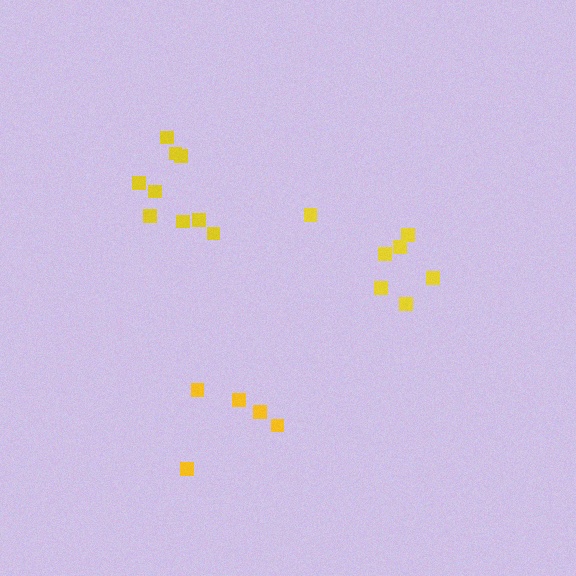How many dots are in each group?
Group 1: 7 dots, Group 2: 9 dots, Group 3: 6 dots (22 total).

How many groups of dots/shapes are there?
There are 3 groups.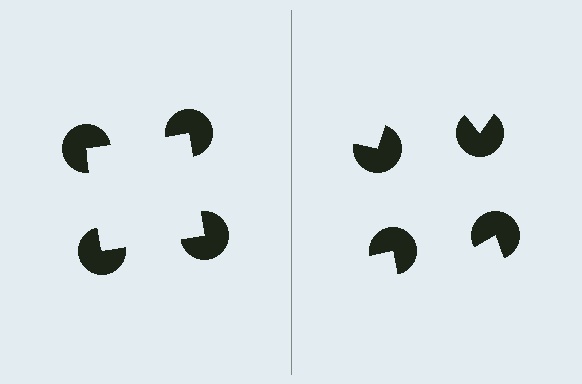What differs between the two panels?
The pac-man discs are positioned identically on both sides; only the wedge orientations differ. On the left they align to a square; on the right they are misaligned.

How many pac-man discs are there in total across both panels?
8 — 4 on each side.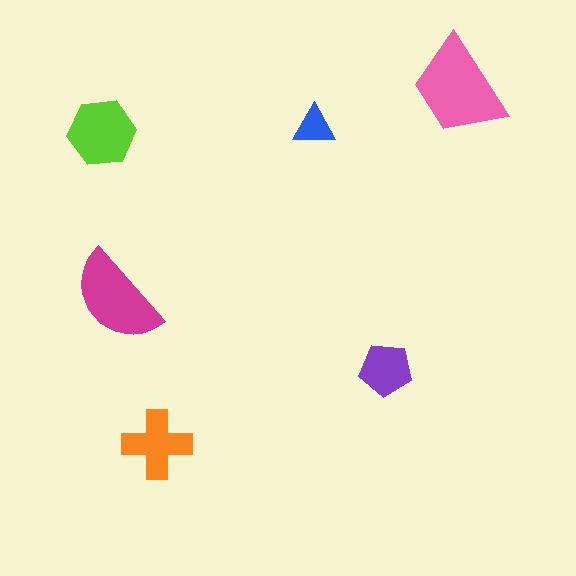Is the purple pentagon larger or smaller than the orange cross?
Smaller.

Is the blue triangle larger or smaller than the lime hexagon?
Smaller.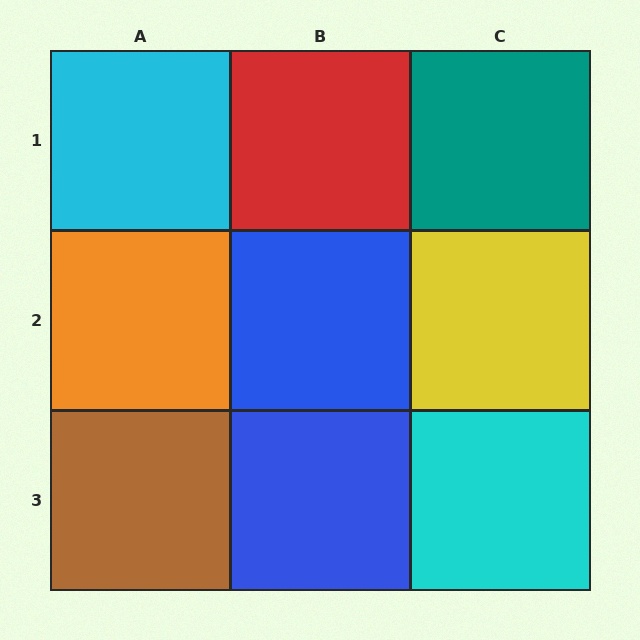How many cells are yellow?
1 cell is yellow.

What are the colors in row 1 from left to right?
Cyan, red, teal.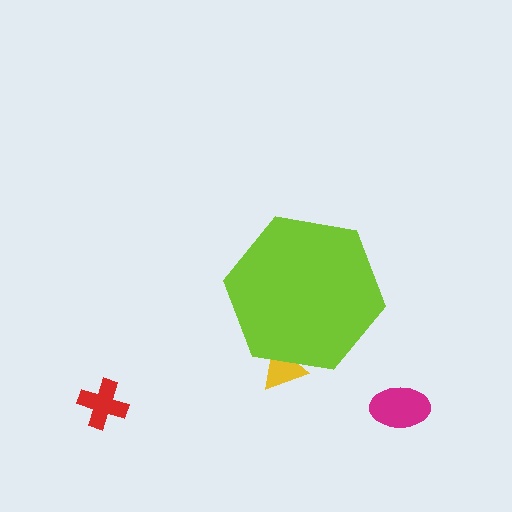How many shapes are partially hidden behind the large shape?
1 shape is partially hidden.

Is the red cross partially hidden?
No, the red cross is fully visible.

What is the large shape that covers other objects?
A lime hexagon.